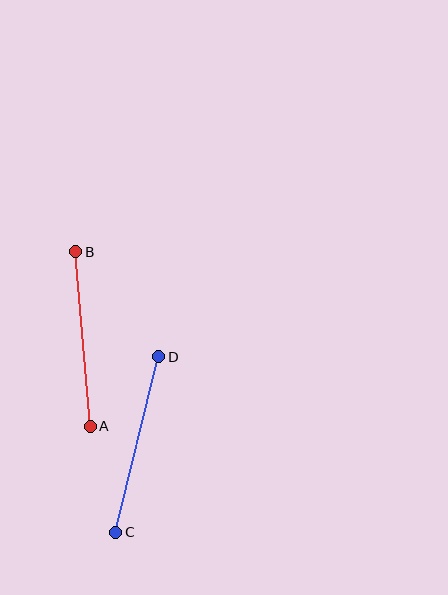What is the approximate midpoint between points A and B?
The midpoint is at approximately (83, 339) pixels.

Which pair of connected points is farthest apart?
Points C and D are farthest apart.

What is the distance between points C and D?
The distance is approximately 181 pixels.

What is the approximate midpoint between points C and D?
The midpoint is at approximately (137, 445) pixels.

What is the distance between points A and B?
The distance is approximately 175 pixels.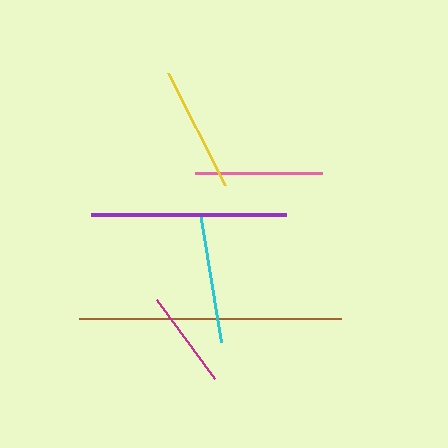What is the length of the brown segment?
The brown segment is approximately 262 pixels long.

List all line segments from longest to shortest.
From longest to shortest: brown, purple, cyan, pink, yellow, magenta.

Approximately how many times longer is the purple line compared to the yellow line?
The purple line is approximately 1.5 times the length of the yellow line.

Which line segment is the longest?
The brown line is the longest at approximately 262 pixels.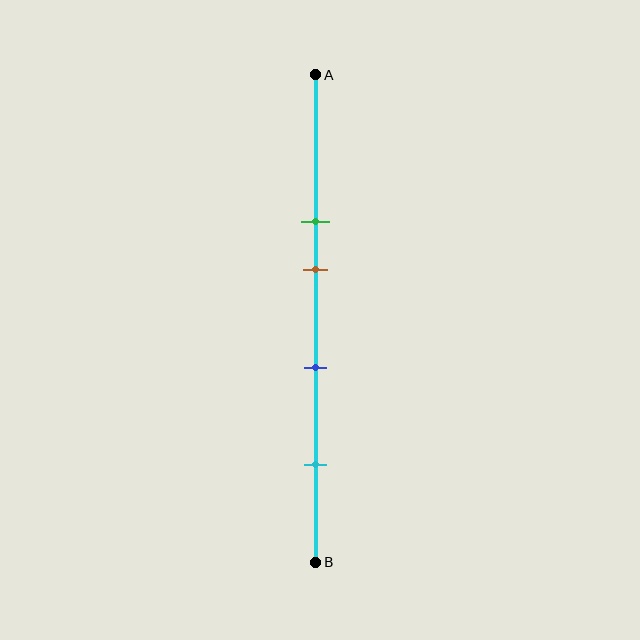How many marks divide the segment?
There are 4 marks dividing the segment.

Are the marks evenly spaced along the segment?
No, the marks are not evenly spaced.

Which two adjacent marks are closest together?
The green and brown marks are the closest adjacent pair.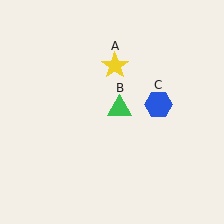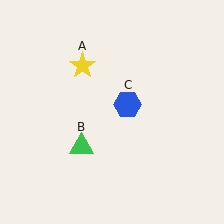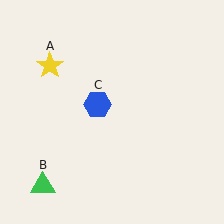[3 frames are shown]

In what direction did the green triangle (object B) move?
The green triangle (object B) moved down and to the left.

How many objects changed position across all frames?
3 objects changed position: yellow star (object A), green triangle (object B), blue hexagon (object C).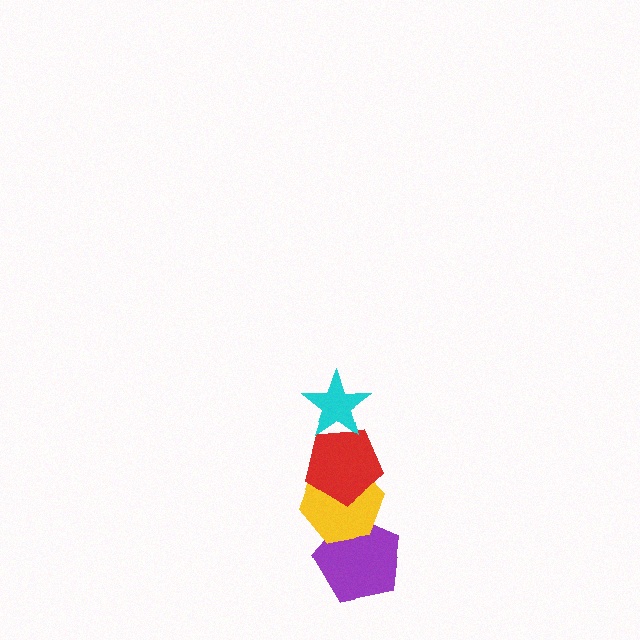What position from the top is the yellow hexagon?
The yellow hexagon is 3rd from the top.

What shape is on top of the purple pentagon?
The yellow hexagon is on top of the purple pentagon.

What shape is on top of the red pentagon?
The cyan star is on top of the red pentagon.